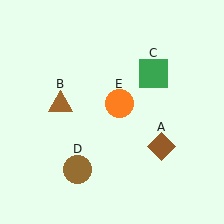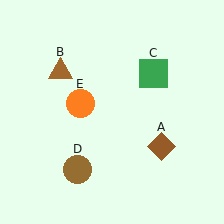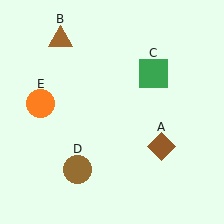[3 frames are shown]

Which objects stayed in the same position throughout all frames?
Brown diamond (object A) and green square (object C) and brown circle (object D) remained stationary.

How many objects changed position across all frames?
2 objects changed position: brown triangle (object B), orange circle (object E).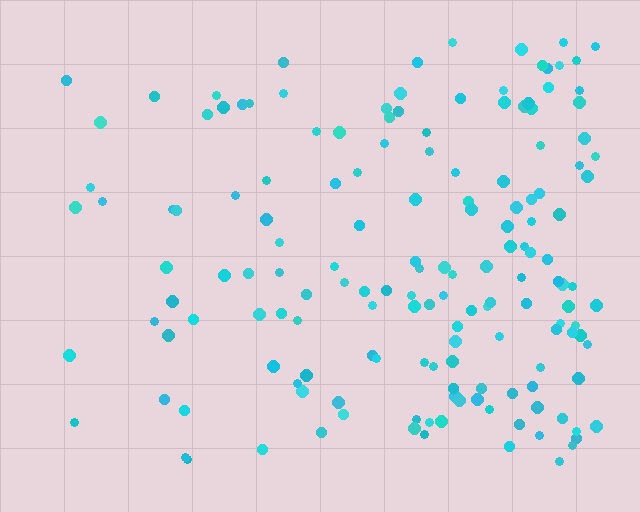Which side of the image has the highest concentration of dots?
The right.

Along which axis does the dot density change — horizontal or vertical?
Horizontal.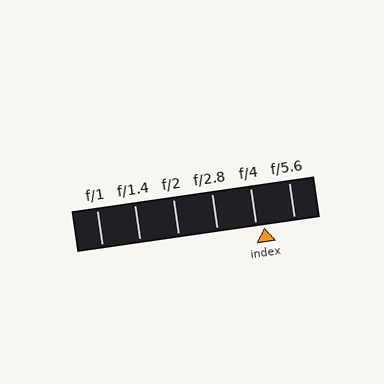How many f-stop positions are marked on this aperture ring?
There are 6 f-stop positions marked.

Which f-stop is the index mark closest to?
The index mark is closest to f/4.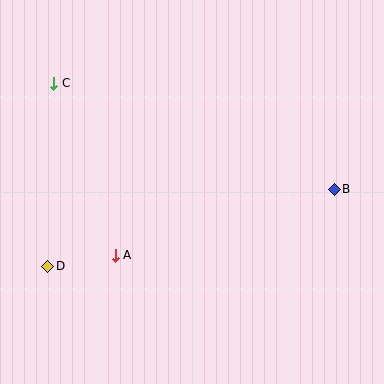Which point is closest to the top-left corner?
Point C is closest to the top-left corner.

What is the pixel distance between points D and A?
The distance between D and A is 68 pixels.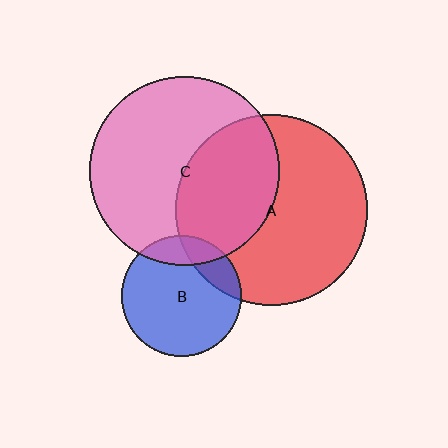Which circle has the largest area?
Circle A (red).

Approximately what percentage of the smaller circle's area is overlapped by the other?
Approximately 40%.